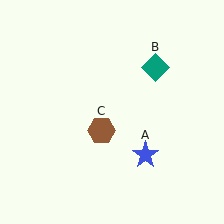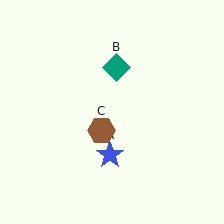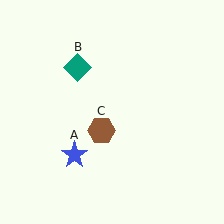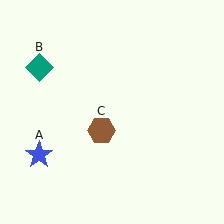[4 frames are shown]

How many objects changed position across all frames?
2 objects changed position: blue star (object A), teal diamond (object B).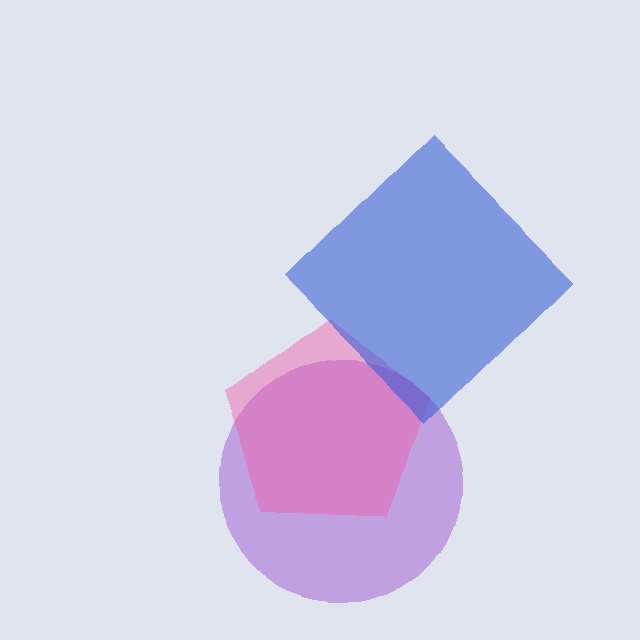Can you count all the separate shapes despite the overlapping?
Yes, there are 3 separate shapes.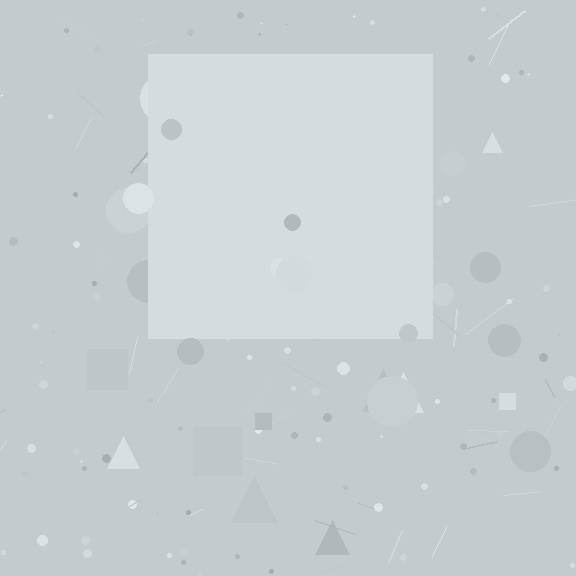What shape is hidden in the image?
A square is hidden in the image.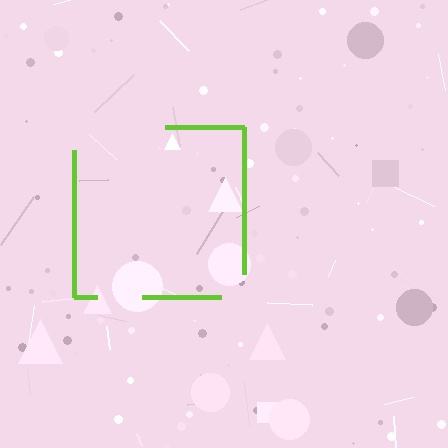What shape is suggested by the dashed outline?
The dashed outline suggests a square.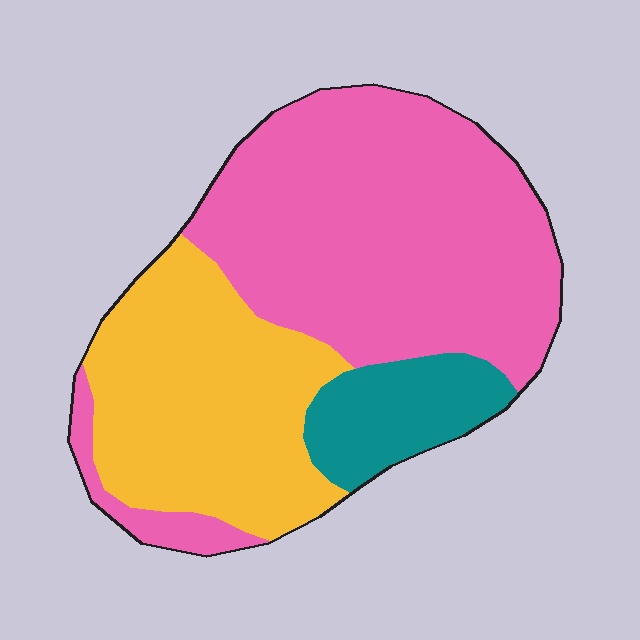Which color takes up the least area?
Teal, at roughly 10%.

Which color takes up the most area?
Pink, at roughly 55%.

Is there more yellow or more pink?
Pink.